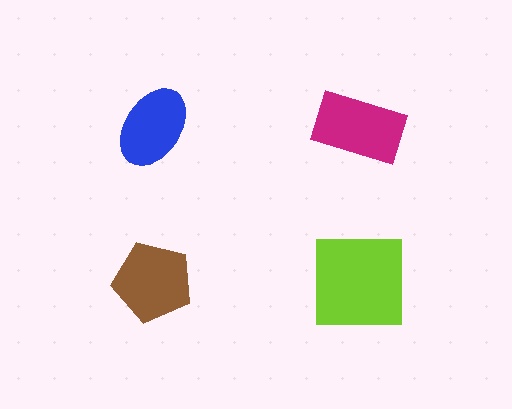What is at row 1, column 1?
A blue ellipse.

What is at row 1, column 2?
A magenta rectangle.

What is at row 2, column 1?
A brown pentagon.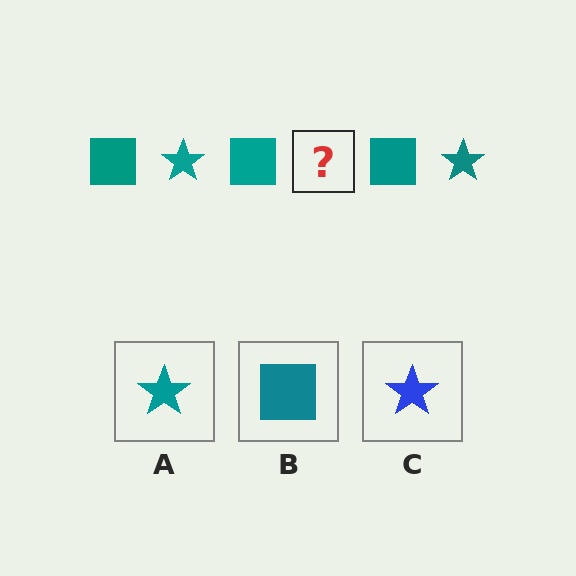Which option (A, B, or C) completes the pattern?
A.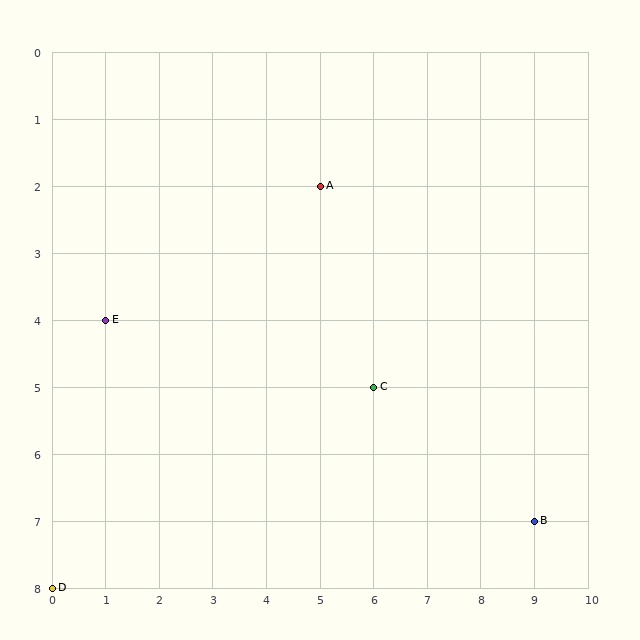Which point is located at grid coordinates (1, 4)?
Point E is at (1, 4).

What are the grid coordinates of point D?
Point D is at grid coordinates (0, 8).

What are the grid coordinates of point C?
Point C is at grid coordinates (6, 5).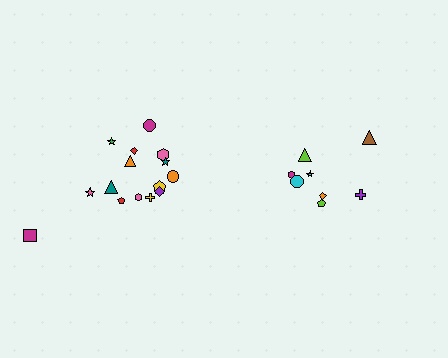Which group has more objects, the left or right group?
The left group.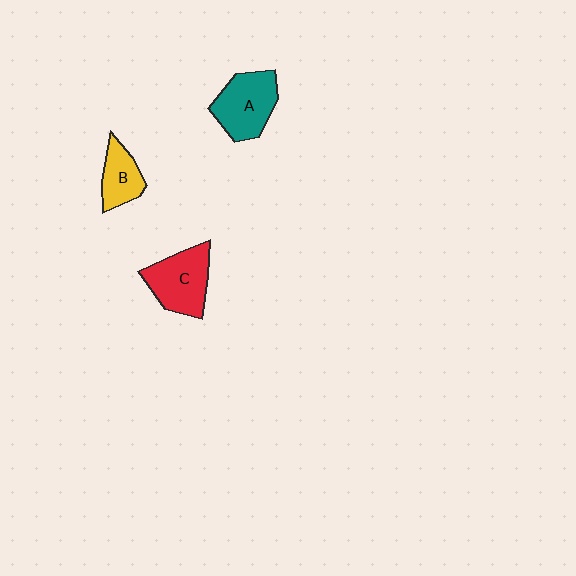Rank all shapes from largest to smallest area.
From largest to smallest: C (red), A (teal), B (yellow).